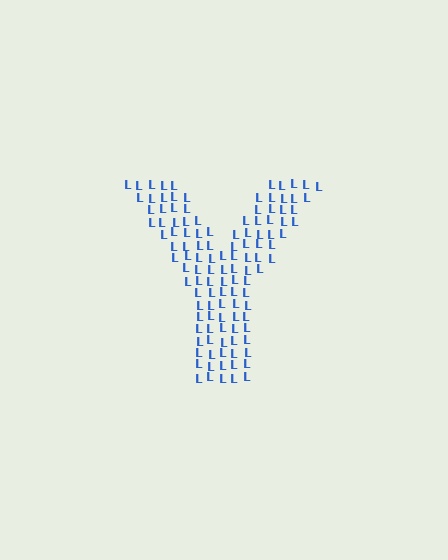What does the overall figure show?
The overall figure shows the letter Y.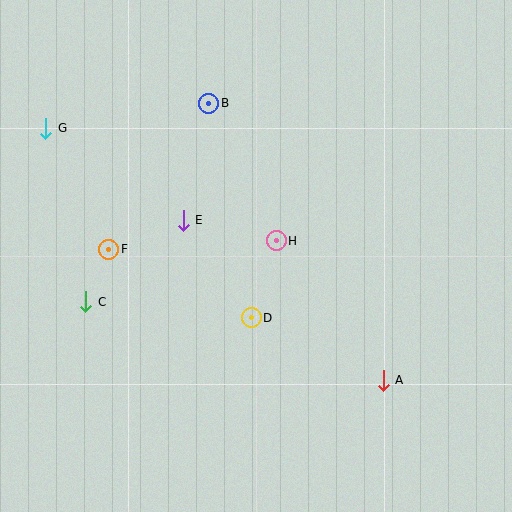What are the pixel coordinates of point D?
Point D is at (251, 318).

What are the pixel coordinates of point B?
Point B is at (208, 103).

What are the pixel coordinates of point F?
Point F is at (109, 249).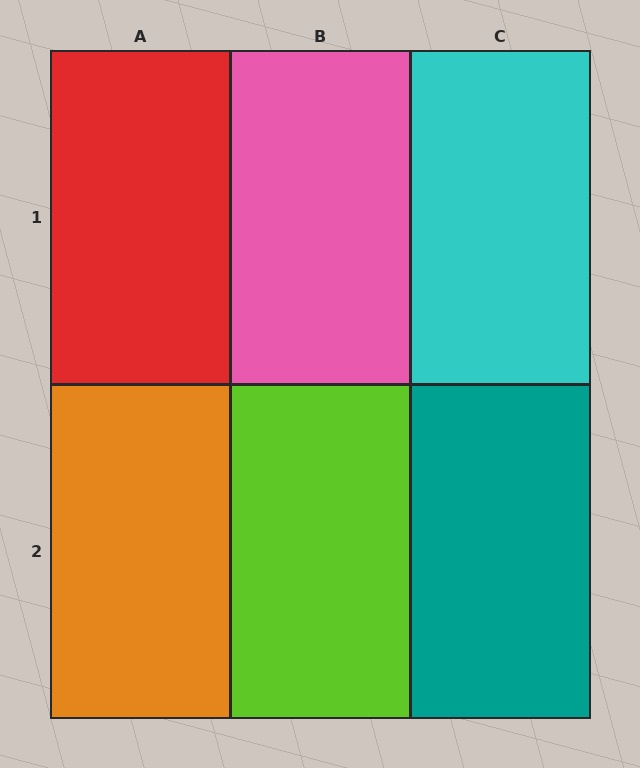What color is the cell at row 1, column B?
Pink.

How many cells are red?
1 cell is red.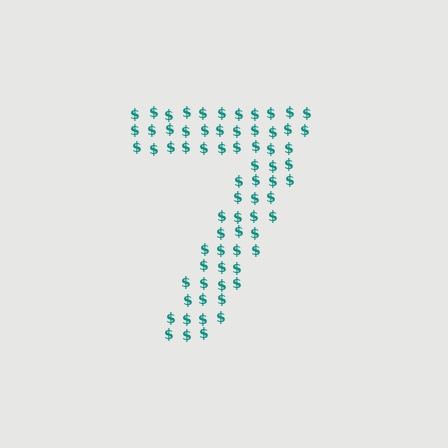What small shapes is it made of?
It is made of small dollar signs.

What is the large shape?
The large shape is the digit 7.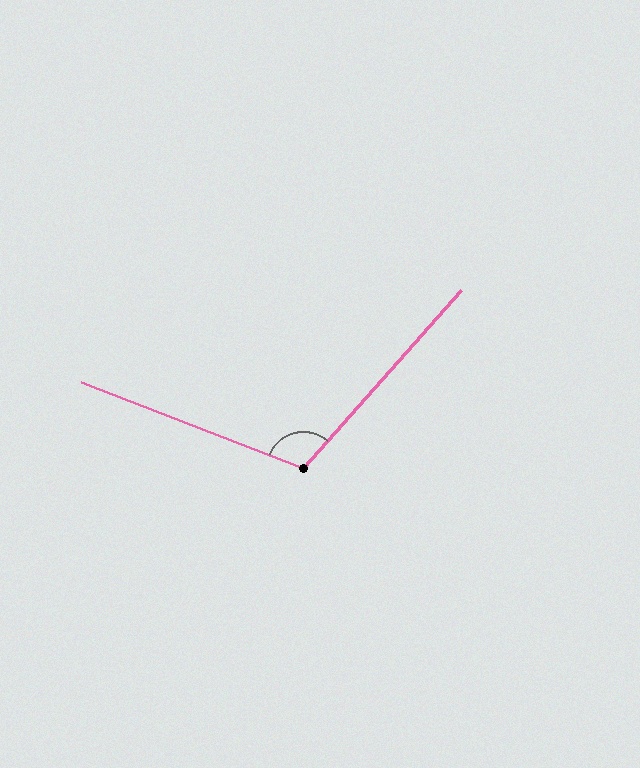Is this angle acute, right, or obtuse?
It is obtuse.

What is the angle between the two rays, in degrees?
Approximately 111 degrees.